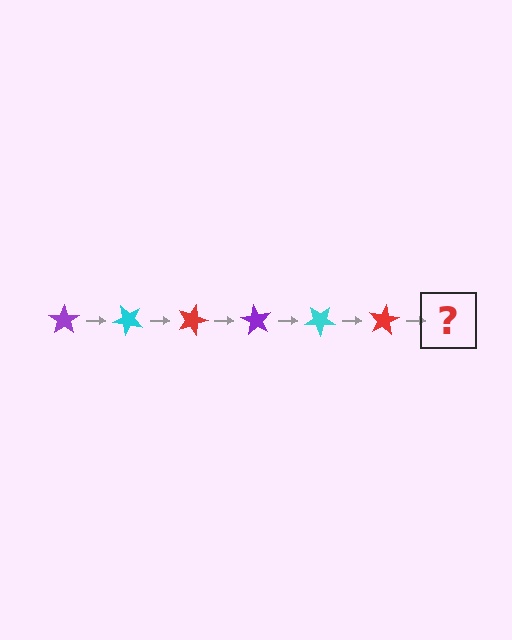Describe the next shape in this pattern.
It should be a purple star, rotated 270 degrees from the start.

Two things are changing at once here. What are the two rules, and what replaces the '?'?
The two rules are that it rotates 45 degrees each step and the color cycles through purple, cyan, and red. The '?' should be a purple star, rotated 270 degrees from the start.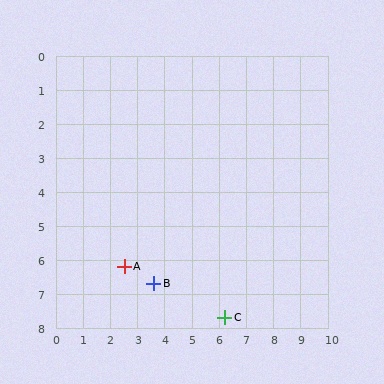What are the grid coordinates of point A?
Point A is at approximately (2.5, 6.2).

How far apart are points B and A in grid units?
Points B and A are about 1.2 grid units apart.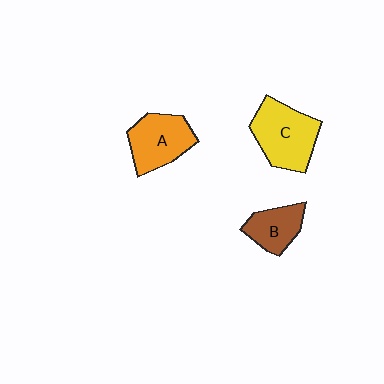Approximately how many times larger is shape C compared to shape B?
Approximately 1.7 times.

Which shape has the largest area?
Shape C (yellow).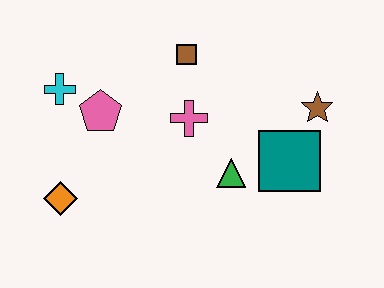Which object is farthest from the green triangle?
The cyan cross is farthest from the green triangle.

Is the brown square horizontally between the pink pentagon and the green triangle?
Yes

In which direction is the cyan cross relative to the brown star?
The cyan cross is to the left of the brown star.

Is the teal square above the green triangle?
Yes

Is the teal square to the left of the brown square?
No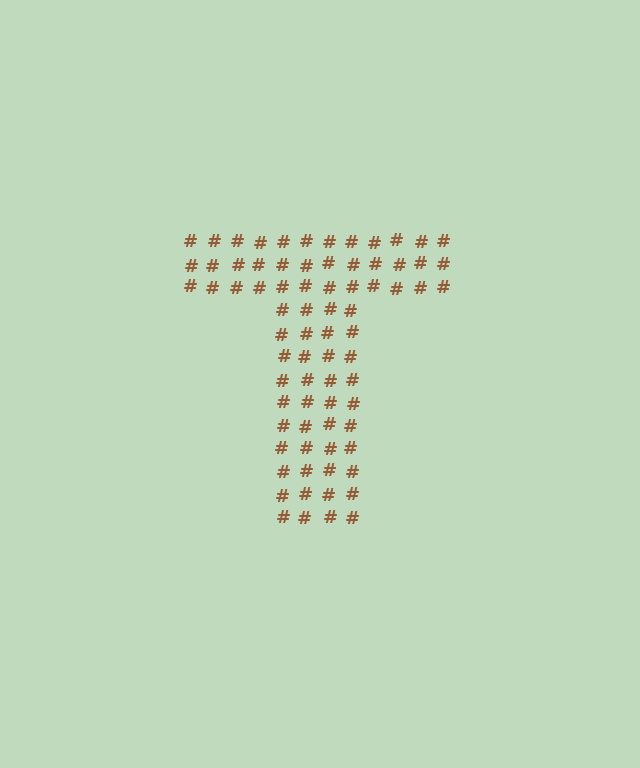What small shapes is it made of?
It is made of small hash symbols.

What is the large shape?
The large shape is the letter T.